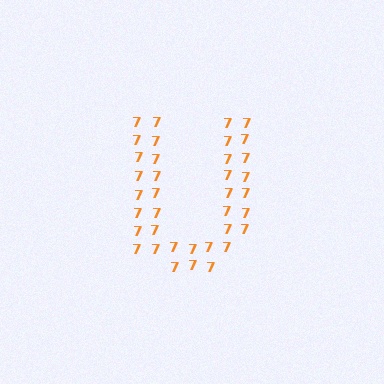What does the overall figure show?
The overall figure shows the letter U.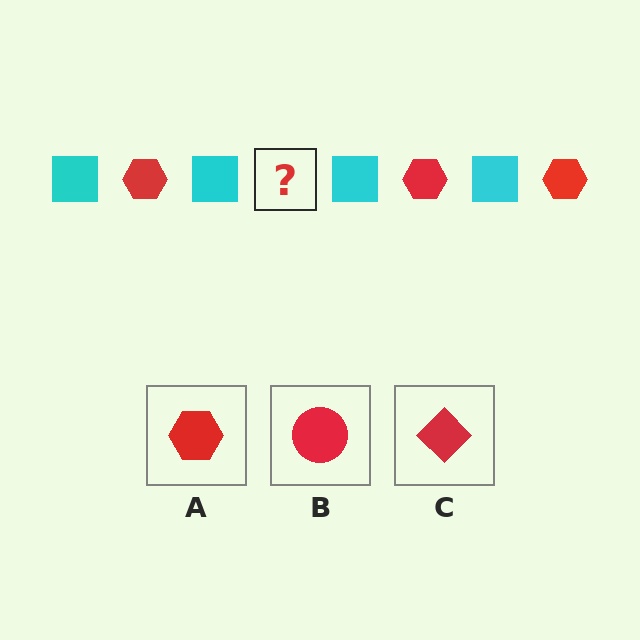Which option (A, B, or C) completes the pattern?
A.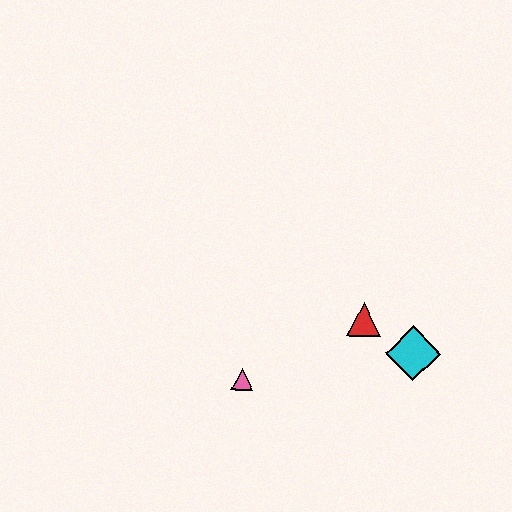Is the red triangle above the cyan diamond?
Yes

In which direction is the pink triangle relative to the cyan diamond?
The pink triangle is to the left of the cyan diamond.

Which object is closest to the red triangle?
The cyan diamond is closest to the red triangle.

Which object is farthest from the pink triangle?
The cyan diamond is farthest from the pink triangle.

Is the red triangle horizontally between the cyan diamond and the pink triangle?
Yes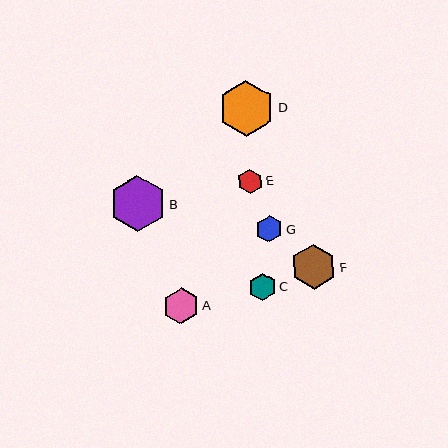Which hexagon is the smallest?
Hexagon E is the smallest with a size of approximately 24 pixels.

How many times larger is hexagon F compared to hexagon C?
Hexagon F is approximately 1.6 times the size of hexagon C.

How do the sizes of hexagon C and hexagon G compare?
Hexagon C and hexagon G are approximately the same size.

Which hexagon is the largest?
Hexagon B is the largest with a size of approximately 56 pixels.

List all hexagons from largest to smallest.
From largest to smallest: B, D, F, A, C, G, E.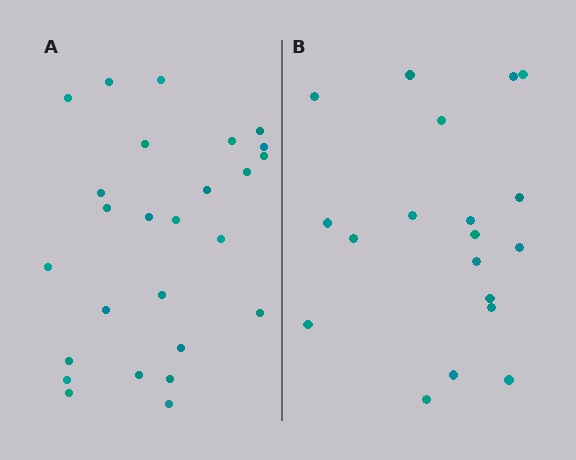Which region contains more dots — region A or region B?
Region A (the left region) has more dots.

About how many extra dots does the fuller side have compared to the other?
Region A has roughly 8 or so more dots than region B.